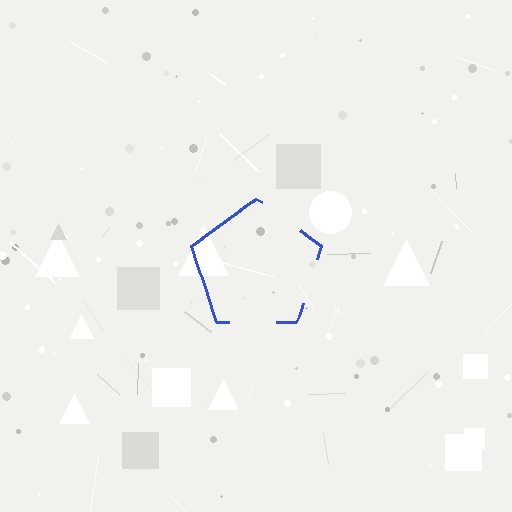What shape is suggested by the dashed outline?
The dashed outline suggests a pentagon.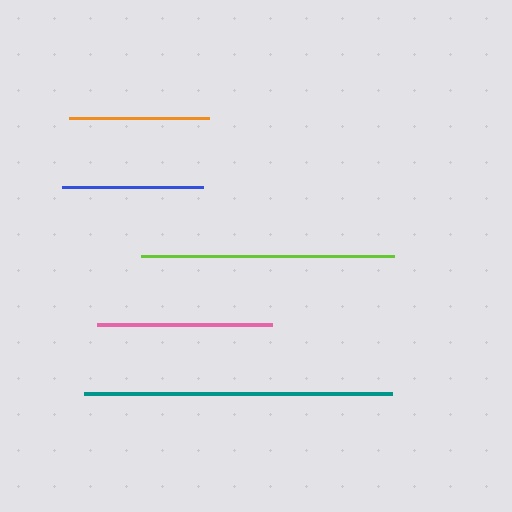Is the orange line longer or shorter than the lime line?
The lime line is longer than the orange line.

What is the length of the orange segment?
The orange segment is approximately 140 pixels long.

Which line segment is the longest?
The teal line is the longest at approximately 308 pixels.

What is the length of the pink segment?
The pink segment is approximately 175 pixels long.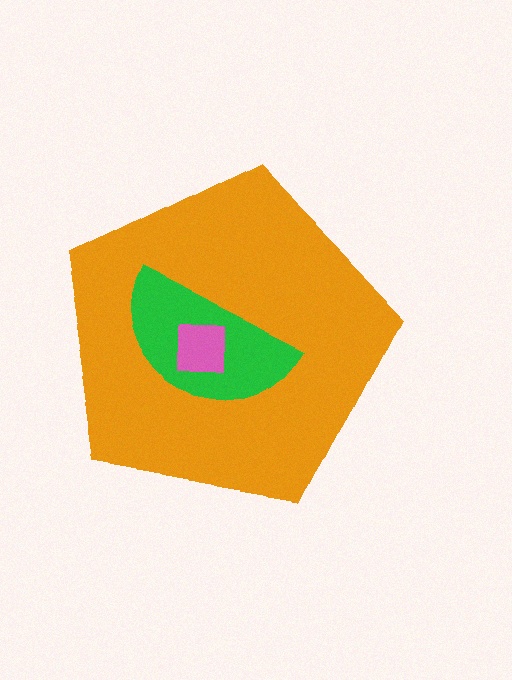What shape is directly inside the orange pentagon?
The green semicircle.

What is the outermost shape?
The orange pentagon.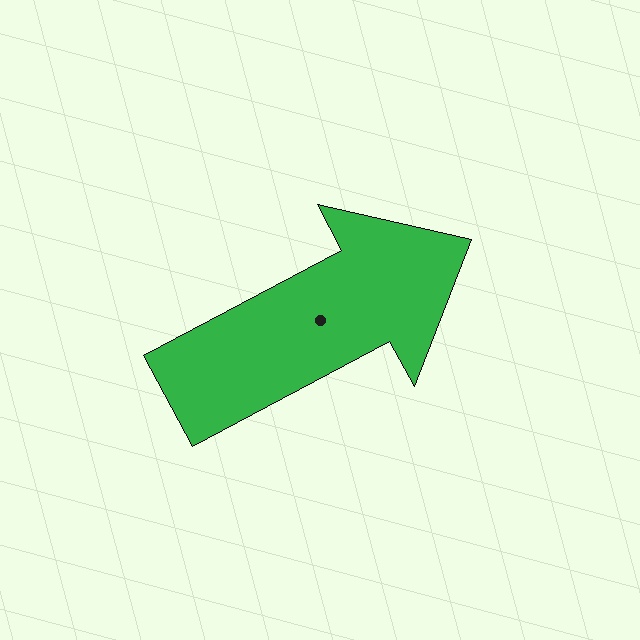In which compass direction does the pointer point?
Northeast.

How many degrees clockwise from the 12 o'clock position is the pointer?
Approximately 62 degrees.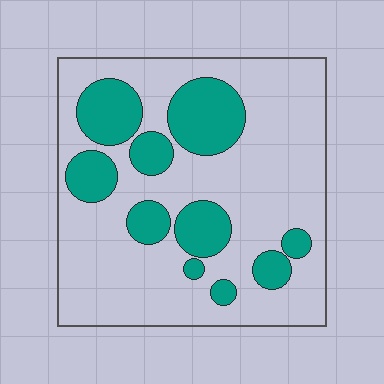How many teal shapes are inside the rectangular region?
10.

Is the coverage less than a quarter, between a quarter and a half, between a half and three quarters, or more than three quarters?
Between a quarter and a half.